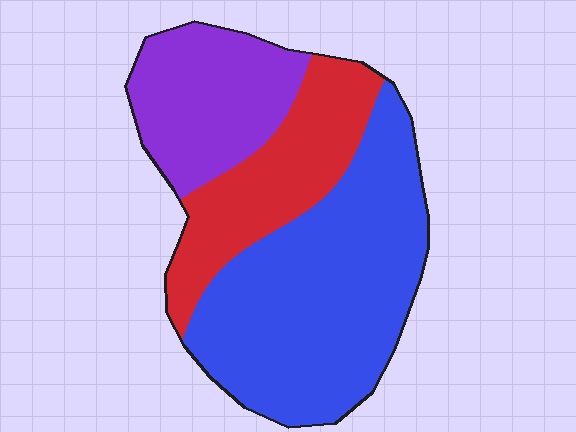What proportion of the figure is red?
Red covers roughly 25% of the figure.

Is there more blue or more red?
Blue.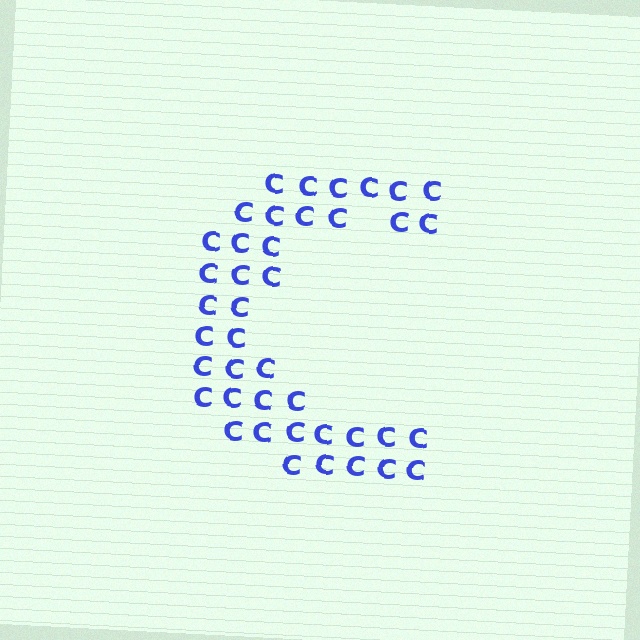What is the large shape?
The large shape is the letter C.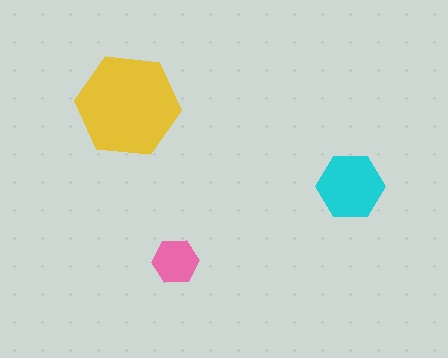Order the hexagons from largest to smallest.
the yellow one, the cyan one, the pink one.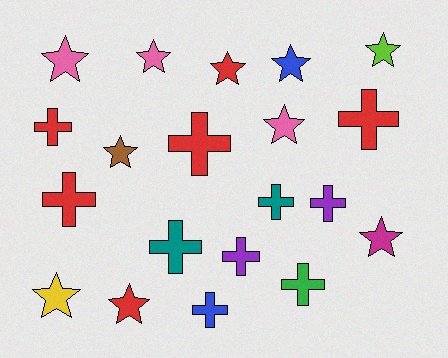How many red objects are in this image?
There are 6 red objects.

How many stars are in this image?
There are 10 stars.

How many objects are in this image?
There are 20 objects.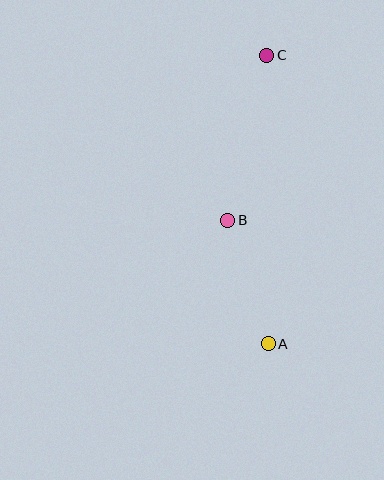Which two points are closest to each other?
Points A and B are closest to each other.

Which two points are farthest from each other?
Points A and C are farthest from each other.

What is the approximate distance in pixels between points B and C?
The distance between B and C is approximately 170 pixels.